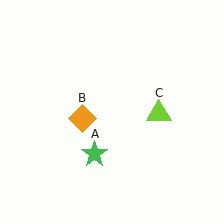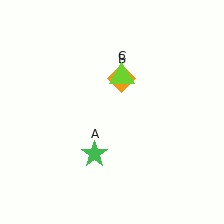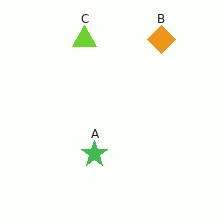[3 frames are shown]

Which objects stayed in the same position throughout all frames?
Green star (object A) remained stationary.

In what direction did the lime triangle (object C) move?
The lime triangle (object C) moved up and to the left.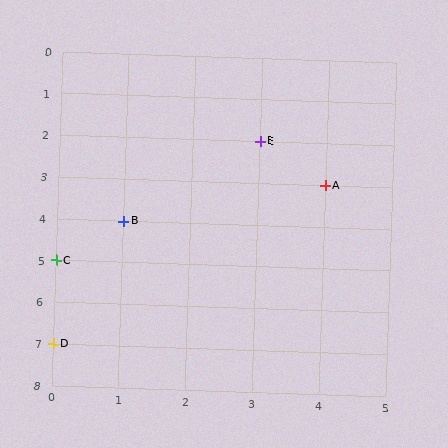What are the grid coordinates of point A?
Point A is at grid coordinates (4, 3).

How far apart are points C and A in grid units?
Points C and A are 4 columns and 2 rows apart (about 4.5 grid units diagonally).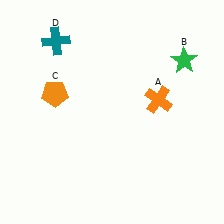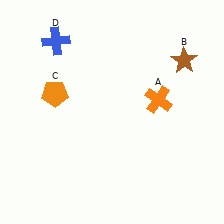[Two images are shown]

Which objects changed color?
B changed from green to brown. D changed from teal to blue.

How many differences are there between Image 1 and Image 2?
There are 2 differences between the two images.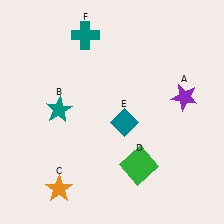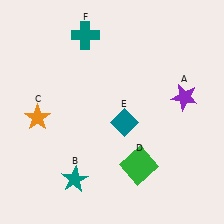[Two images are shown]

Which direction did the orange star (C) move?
The orange star (C) moved up.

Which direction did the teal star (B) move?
The teal star (B) moved down.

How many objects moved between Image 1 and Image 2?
2 objects moved between the two images.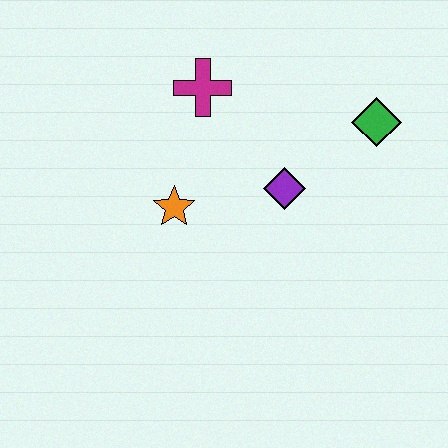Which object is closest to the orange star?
The purple diamond is closest to the orange star.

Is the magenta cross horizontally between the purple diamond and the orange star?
Yes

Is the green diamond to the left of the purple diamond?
No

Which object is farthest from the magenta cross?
The green diamond is farthest from the magenta cross.